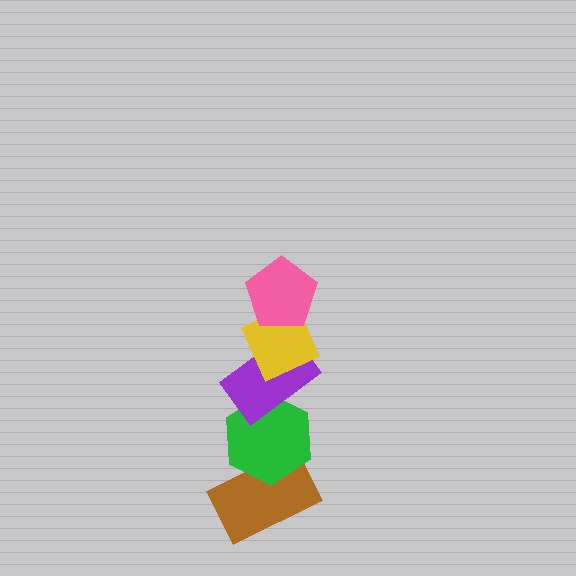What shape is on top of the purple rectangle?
The yellow diamond is on top of the purple rectangle.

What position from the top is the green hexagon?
The green hexagon is 4th from the top.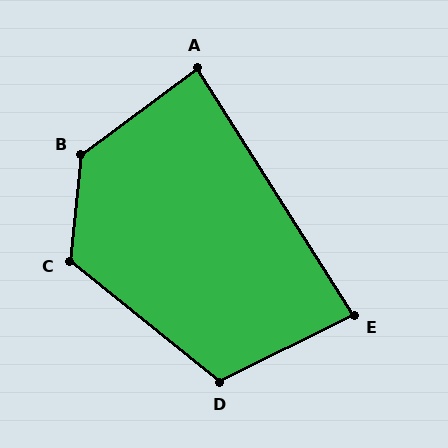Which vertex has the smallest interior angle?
E, at approximately 84 degrees.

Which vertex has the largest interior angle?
B, at approximately 133 degrees.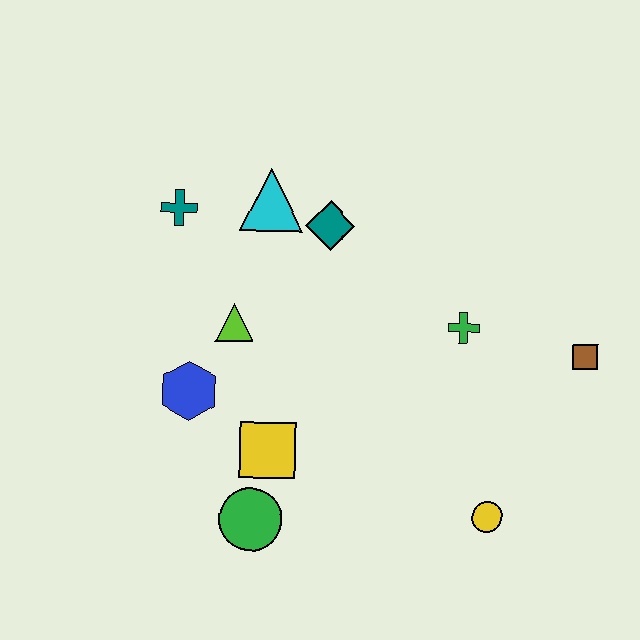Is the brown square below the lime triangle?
Yes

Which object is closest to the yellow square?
The green circle is closest to the yellow square.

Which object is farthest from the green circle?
The brown square is farthest from the green circle.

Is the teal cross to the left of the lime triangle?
Yes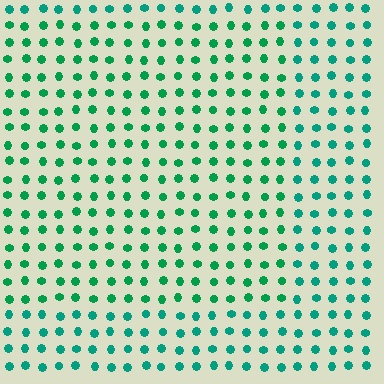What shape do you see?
I see a rectangle.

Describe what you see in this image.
The image is filled with small teal elements in a uniform arrangement. A rectangle-shaped region is visible where the elements are tinted to a slightly different hue, forming a subtle color boundary.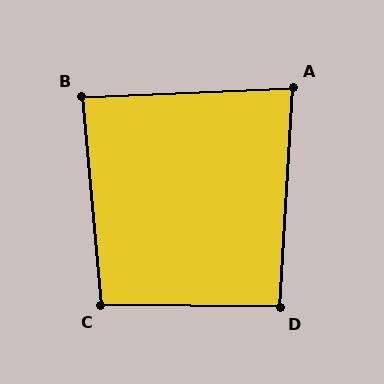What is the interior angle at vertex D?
Approximately 93 degrees (approximately right).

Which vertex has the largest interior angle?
C, at approximately 96 degrees.